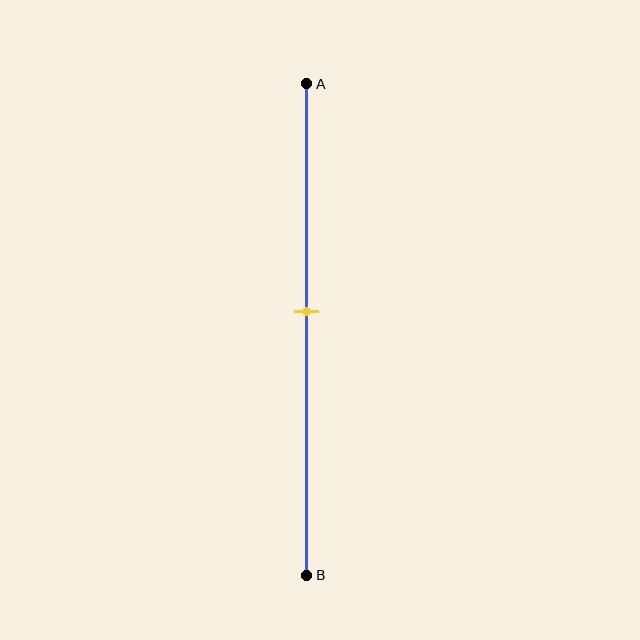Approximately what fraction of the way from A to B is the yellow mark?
The yellow mark is approximately 45% of the way from A to B.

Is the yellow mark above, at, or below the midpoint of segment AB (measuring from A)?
The yellow mark is above the midpoint of segment AB.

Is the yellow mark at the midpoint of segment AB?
No, the mark is at about 45% from A, not at the 50% midpoint.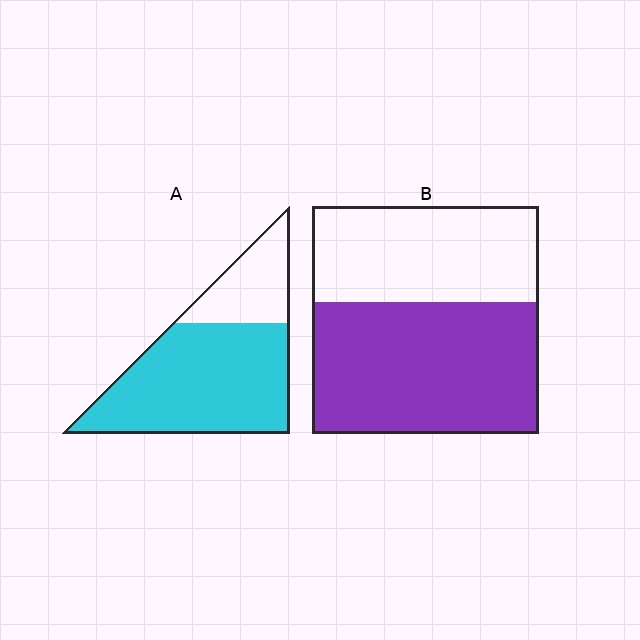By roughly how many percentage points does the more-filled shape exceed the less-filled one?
By roughly 15 percentage points (A over B).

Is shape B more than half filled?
Yes.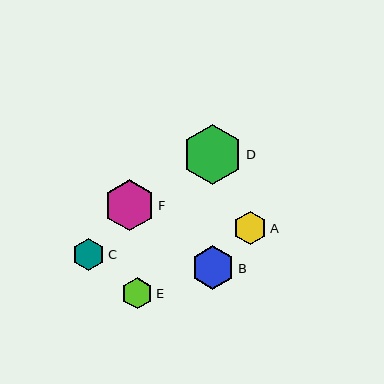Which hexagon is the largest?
Hexagon D is the largest with a size of approximately 60 pixels.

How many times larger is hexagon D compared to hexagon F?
Hexagon D is approximately 1.2 times the size of hexagon F.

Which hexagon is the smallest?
Hexagon E is the smallest with a size of approximately 31 pixels.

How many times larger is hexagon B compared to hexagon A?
Hexagon B is approximately 1.3 times the size of hexagon A.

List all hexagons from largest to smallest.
From largest to smallest: D, F, B, A, C, E.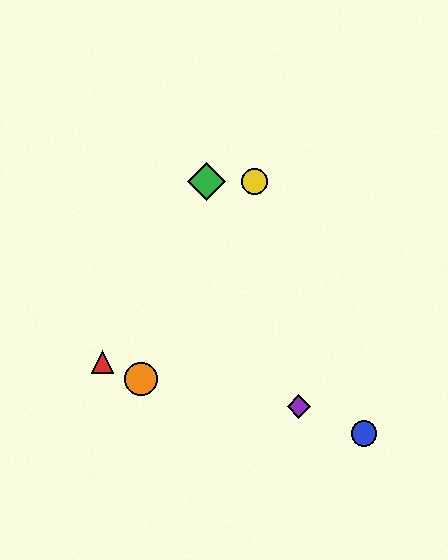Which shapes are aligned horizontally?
The green diamond, the yellow circle are aligned horizontally.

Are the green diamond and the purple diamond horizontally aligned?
No, the green diamond is at y≈181 and the purple diamond is at y≈407.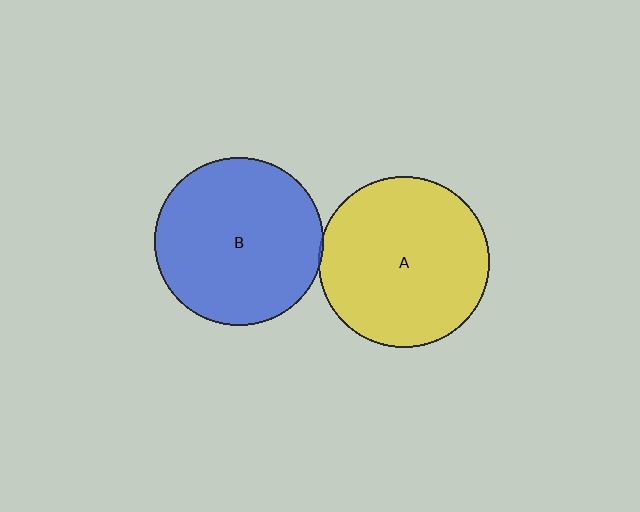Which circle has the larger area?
Circle A (yellow).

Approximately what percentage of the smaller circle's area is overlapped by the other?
Approximately 5%.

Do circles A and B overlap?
Yes.